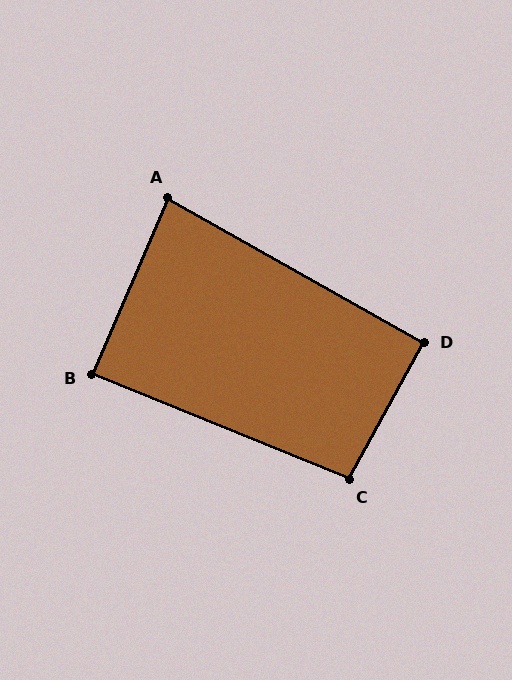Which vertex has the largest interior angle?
C, at approximately 96 degrees.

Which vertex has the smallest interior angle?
A, at approximately 84 degrees.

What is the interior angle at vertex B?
Approximately 89 degrees (approximately right).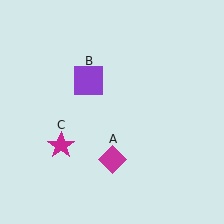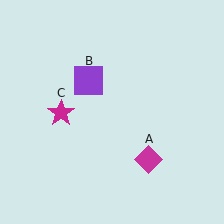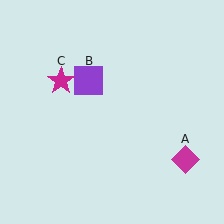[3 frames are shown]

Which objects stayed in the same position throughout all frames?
Purple square (object B) remained stationary.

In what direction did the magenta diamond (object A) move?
The magenta diamond (object A) moved right.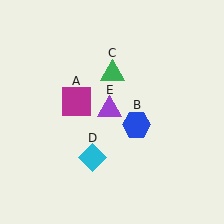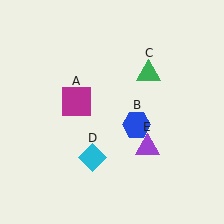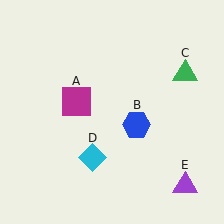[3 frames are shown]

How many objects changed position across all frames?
2 objects changed position: green triangle (object C), purple triangle (object E).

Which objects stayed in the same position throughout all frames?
Magenta square (object A) and blue hexagon (object B) and cyan diamond (object D) remained stationary.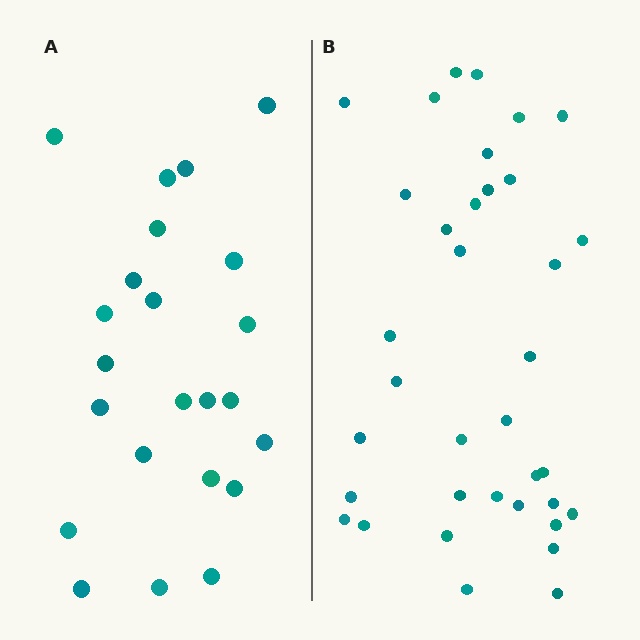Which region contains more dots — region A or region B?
Region B (the right region) has more dots.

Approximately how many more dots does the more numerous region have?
Region B has approximately 15 more dots than region A.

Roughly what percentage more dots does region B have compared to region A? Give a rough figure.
About 55% more.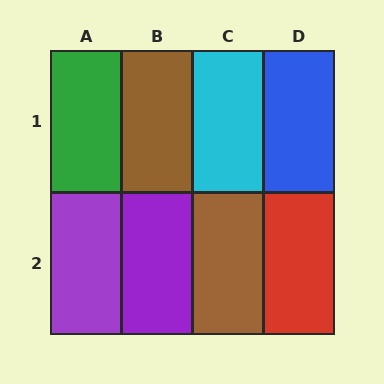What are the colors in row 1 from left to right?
Green, brown, cyan, blue.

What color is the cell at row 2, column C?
Brown.